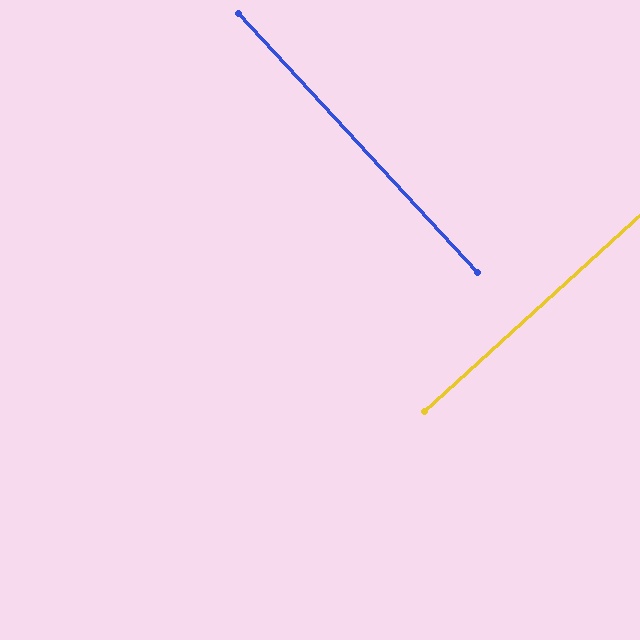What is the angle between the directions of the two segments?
Approximately 90 degrees.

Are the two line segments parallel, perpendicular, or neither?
Perpendicular — they meet at approximately 90°.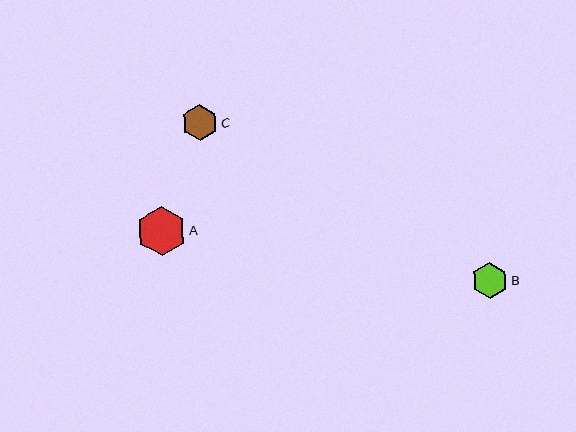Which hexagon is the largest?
Hexagon A is the largest with a size of approximately 49 pixels.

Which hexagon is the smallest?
Hexagon C is the smallest with a size of approximately 36 pixels.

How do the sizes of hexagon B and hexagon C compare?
Hexagon B and hexagon C are approximately the same size.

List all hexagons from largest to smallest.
From largest to smallest: A, B, C.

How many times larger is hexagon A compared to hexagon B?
Hexagon A is approximately 1.4 times the size of hexagon B.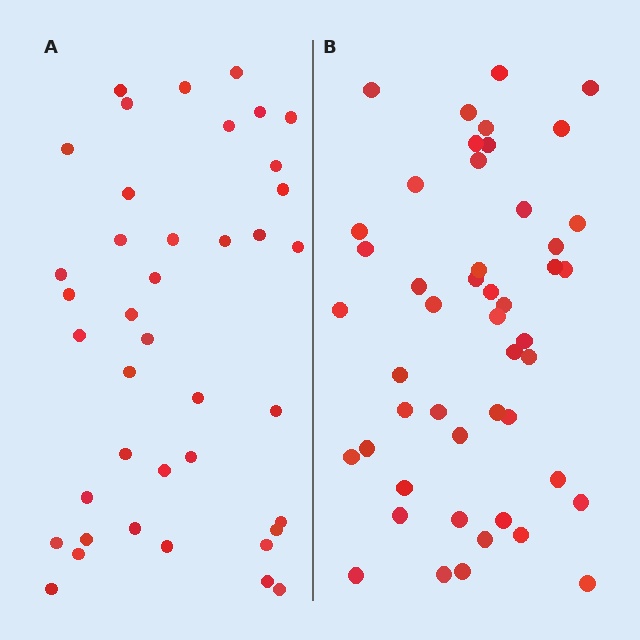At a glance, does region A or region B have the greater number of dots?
Region B (the right region) has more dots.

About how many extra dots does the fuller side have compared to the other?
Region B has roughly 8 or so more dots than region A.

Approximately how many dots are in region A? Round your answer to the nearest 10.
About 40 dots.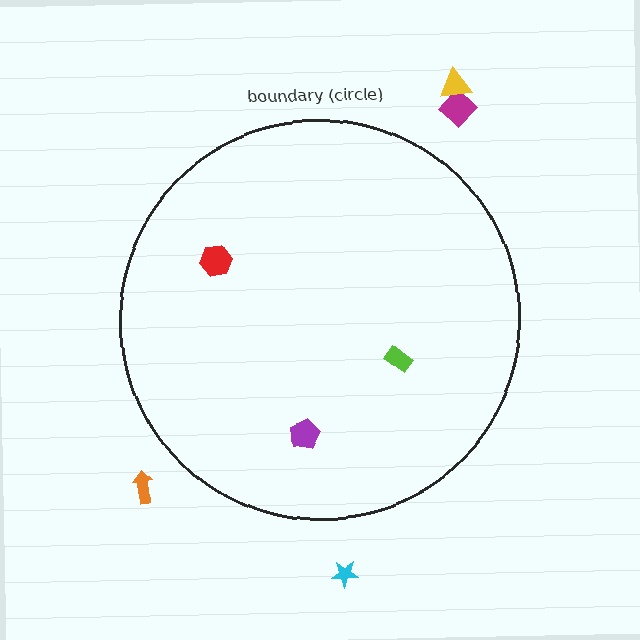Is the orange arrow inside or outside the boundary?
Outside.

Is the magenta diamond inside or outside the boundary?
Outside.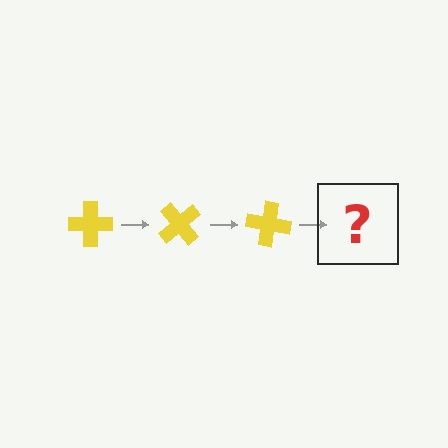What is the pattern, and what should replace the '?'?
The pattern is that the cross rotates 50 degrees each step. The '?' should be a yellow cross rotated 150 degrees.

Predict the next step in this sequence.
The next step is a yellow cross rotated 150 degrees.